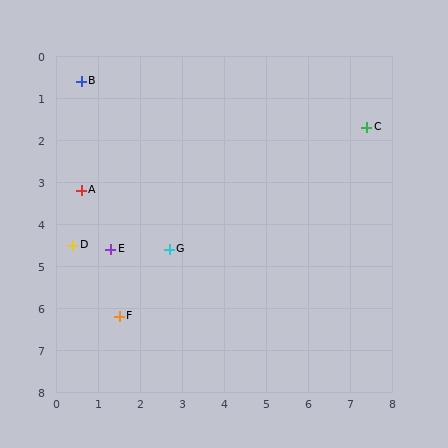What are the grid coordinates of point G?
Point G is at approximately (2.7, 4.6).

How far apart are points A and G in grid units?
Points A and G are about 2.5 grid units apart.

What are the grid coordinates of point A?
Point A is at approximately (0.6, 3.2).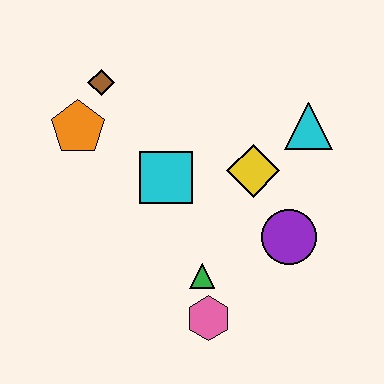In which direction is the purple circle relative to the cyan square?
The purple circle is to the right of the cyan square.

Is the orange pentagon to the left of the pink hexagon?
Yes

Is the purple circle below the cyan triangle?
Yes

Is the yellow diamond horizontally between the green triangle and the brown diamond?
No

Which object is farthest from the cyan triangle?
The orange pentagon is farthest from the cyan triangle.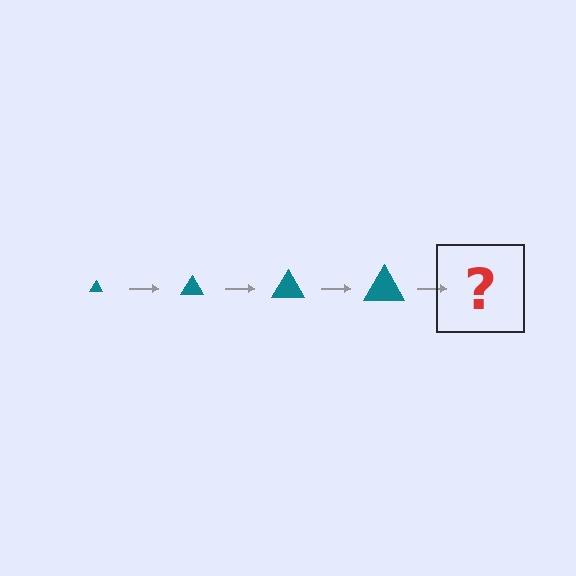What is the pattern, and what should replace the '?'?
The pattern is that the triangle gets progressively larger each step. The '?' should be a teal triangle, larger than the previous one.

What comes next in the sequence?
The next element should be a teal triangle, larger than the previous one.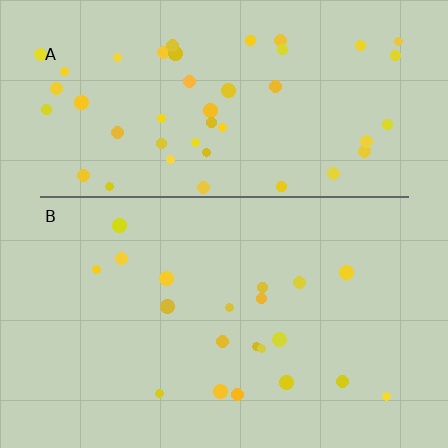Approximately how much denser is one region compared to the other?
Approximately 2.4× — region A over region B.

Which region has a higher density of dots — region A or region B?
A (the top).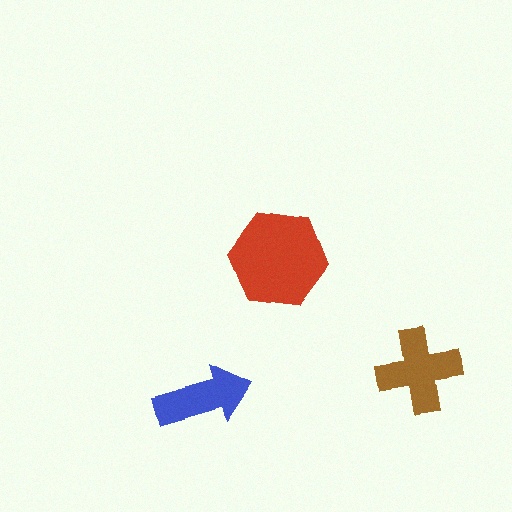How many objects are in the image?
There are 3 objects in the image.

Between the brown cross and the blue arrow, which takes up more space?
The brown cross.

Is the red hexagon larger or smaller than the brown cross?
Larger.